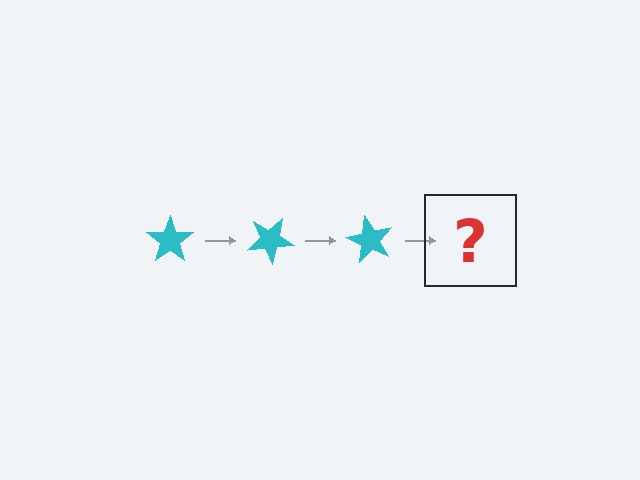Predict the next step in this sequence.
The next step is a cyan star rotated 90 degrees.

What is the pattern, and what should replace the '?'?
The pattern is that the star rotates 30 degrees each step. The '?' should be a cyan star rotated 90 degrees.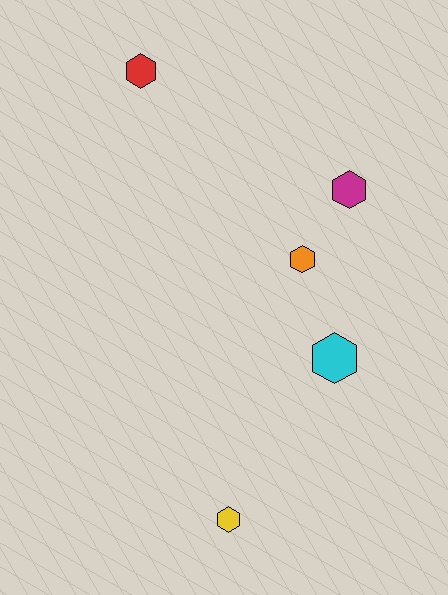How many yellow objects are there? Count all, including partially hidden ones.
There is 1 yellow object.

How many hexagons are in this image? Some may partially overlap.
There are 5 hexagons.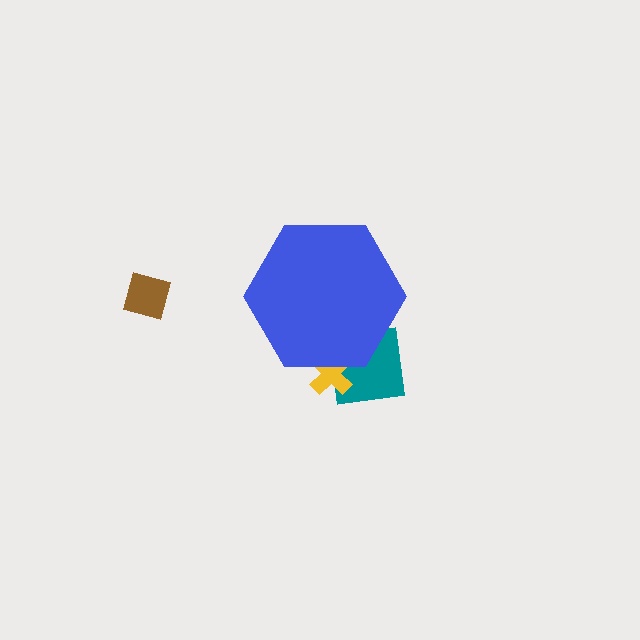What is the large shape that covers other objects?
A blue hexagon.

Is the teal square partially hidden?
Yes, the teal square is partially hidden behind the blue hexagon.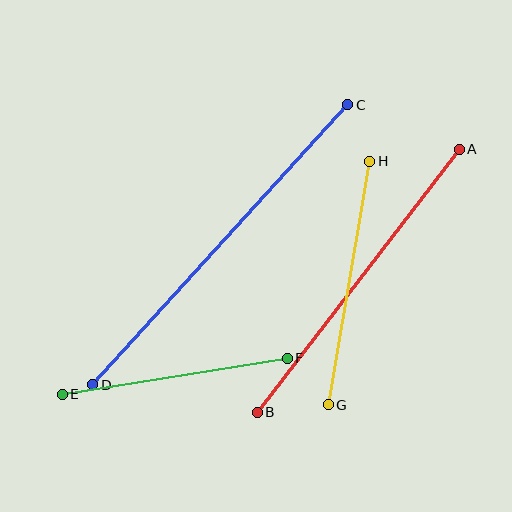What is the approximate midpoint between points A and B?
The midpoint is at approximately (358, 281) pixels.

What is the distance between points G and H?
The distance is approximately 247 pixels.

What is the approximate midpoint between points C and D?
The midpoint is at approximately (220, 245) pixels.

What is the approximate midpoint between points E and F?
The midpoint is at approximately (175, 376) pixels.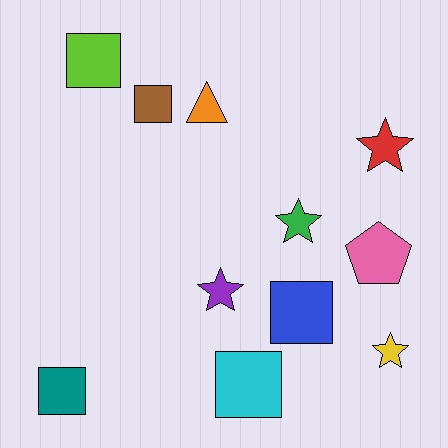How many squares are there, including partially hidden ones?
There are 5 squares.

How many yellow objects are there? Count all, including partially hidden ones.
There is 1 yellow object.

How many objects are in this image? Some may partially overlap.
There are 11 objects.